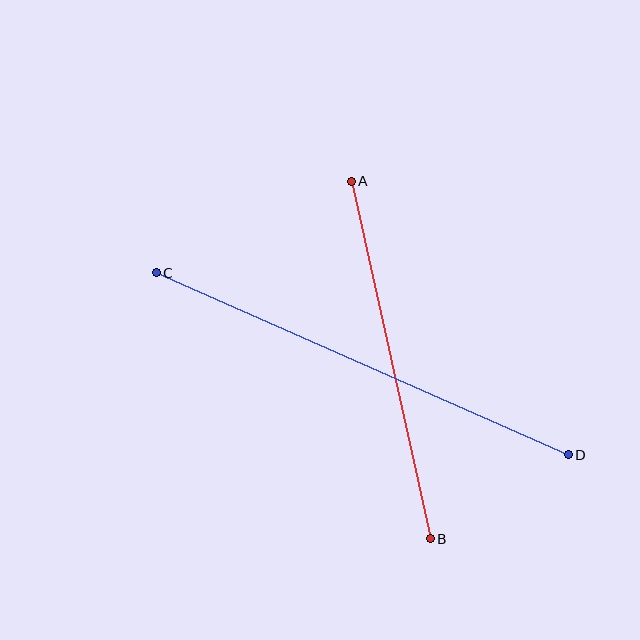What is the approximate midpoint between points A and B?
The midpoint is at approximately (391, 360) pixels.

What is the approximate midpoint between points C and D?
The midpoint is at approximately (362, 364) pixels.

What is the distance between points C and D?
The distance is approximately 450 pixels.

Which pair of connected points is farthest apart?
Points C and D are farthest apart.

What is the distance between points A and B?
The distance is approximately 366 pixels.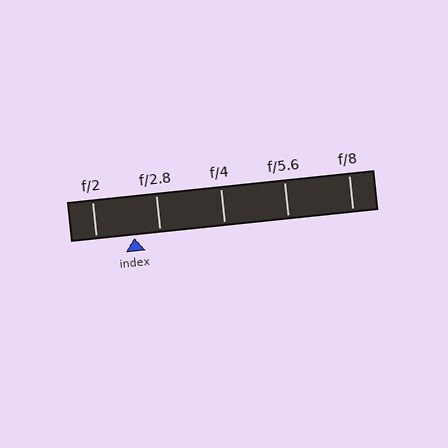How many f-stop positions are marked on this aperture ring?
There are 5 f-stop positions marked.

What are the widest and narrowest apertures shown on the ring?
The widest aperture shown is f/2 and the narrowest is f/8.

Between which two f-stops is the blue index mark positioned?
The index mark is between f/2 and f/2.8.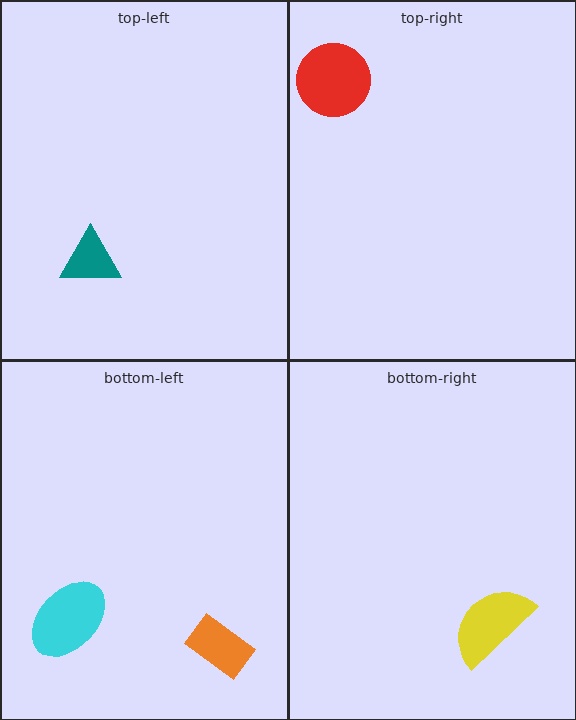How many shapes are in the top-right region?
1.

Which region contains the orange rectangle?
The bottom-left region.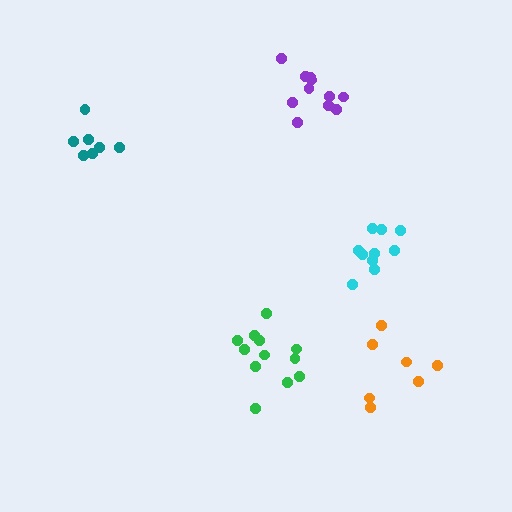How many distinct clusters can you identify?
There are 5 distinct clusters.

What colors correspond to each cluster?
The clusters are colored: teal, orange, purple, green, cyan.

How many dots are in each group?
Group 1: 7 dots, Group 2: 7 dots, Group 3: 11 dots, Group 4: 12 dots, Group 5: 10 dots (47 total).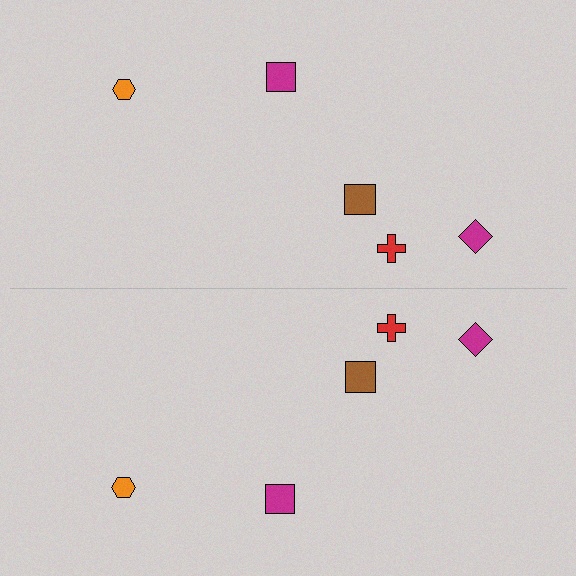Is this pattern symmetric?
Yes, this pattern has bilateral (reflection) symmetry.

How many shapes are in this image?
There are 10 shapes in this image.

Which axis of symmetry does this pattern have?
The pattern has a horizontal axis of symmetry running through the center of the image.